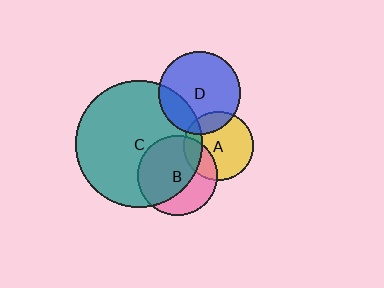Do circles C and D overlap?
Yes.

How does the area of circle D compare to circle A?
Approximately 1.4 times.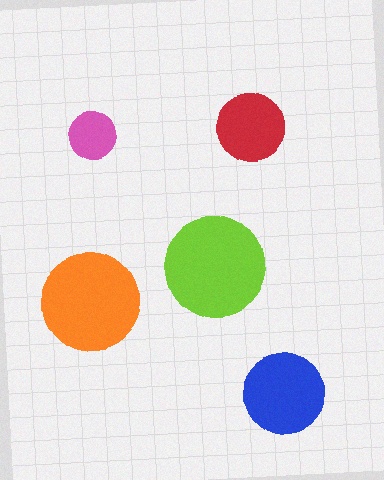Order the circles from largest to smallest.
the lime one, the orange one, the blue one, the red one, the pink one.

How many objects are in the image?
There are 5 objects in the image.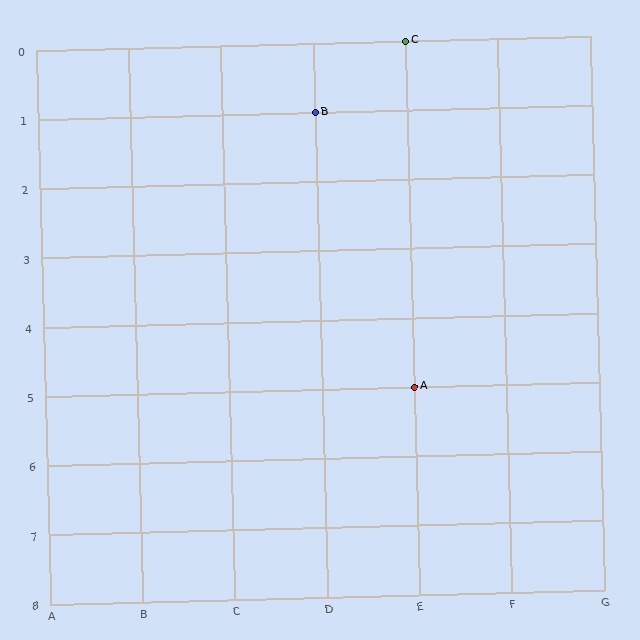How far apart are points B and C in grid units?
Points B and C are 1 column and 1 row apart (about 1.4 grid units diagonally).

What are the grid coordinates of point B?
Point B is at grid coordinates (D, 1).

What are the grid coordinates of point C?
Point C is at grid coordinates (E, 0).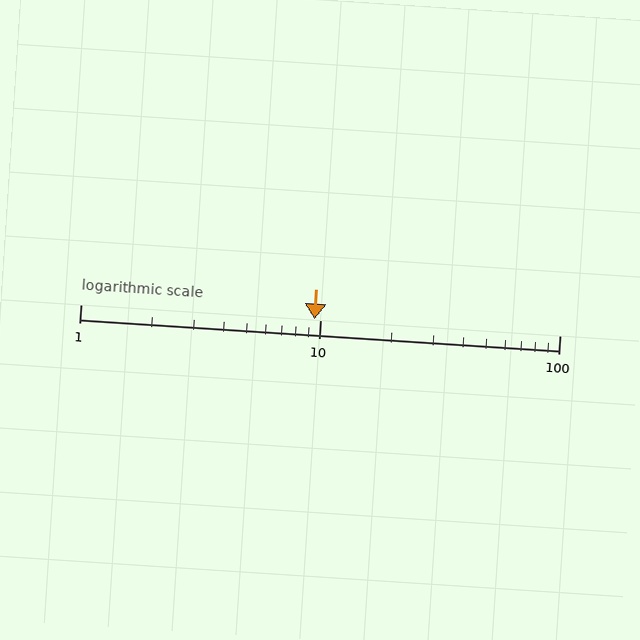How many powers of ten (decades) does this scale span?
The scale spans 2 decades, from 1 to 100.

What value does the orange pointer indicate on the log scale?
The pointer indicates approximately 9.5.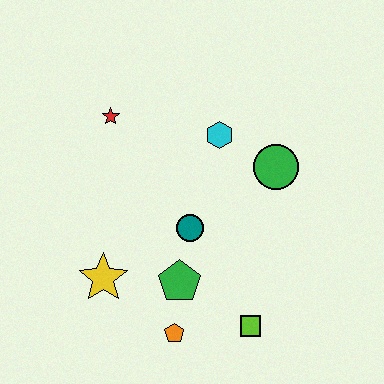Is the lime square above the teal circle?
No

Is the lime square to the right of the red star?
Yes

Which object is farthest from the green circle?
The yellow star is farthest from the green circle.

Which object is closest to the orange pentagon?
The green pentagon is closest to the orange pentagon.